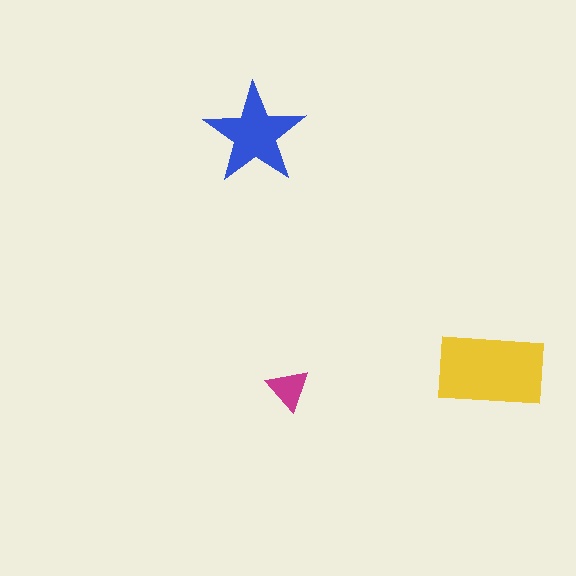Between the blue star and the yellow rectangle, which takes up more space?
The yellow rectangle.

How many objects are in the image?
There are 3 objects in the image.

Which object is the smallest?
The magenta triangle.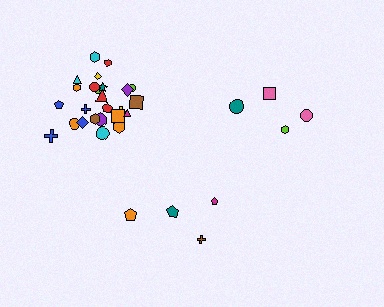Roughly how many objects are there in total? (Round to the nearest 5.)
Roughly 35 objects in total.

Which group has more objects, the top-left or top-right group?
The top-left group.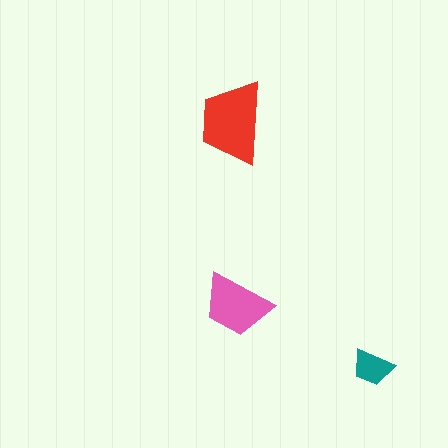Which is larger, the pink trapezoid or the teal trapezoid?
The pink one.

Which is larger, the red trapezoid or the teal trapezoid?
The red one.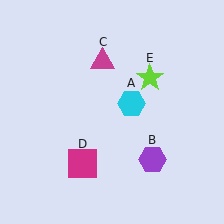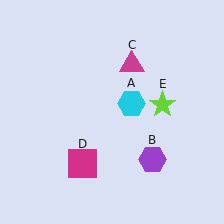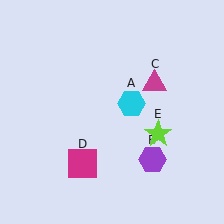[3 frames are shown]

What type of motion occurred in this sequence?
The magenta triangle (object C), lime star (object E) rotated clockwise around the center of the scene.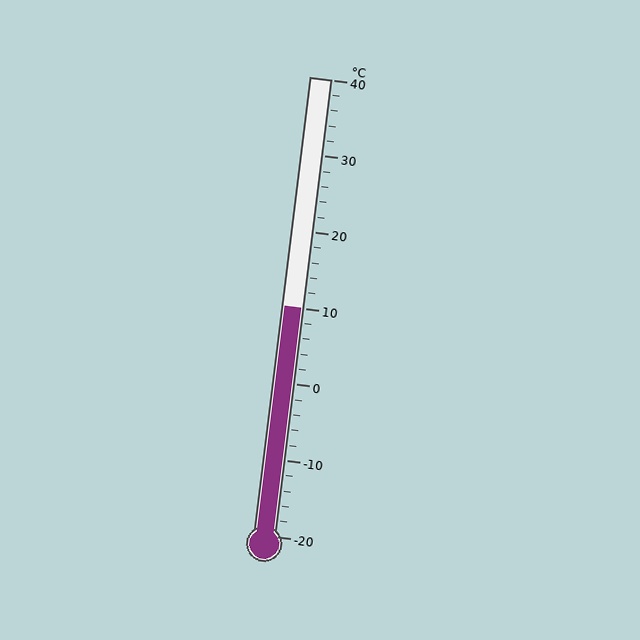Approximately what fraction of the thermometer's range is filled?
The thermometer is filled to approximately 50% of its range.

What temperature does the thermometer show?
The thermometer shows approximately 10°C.